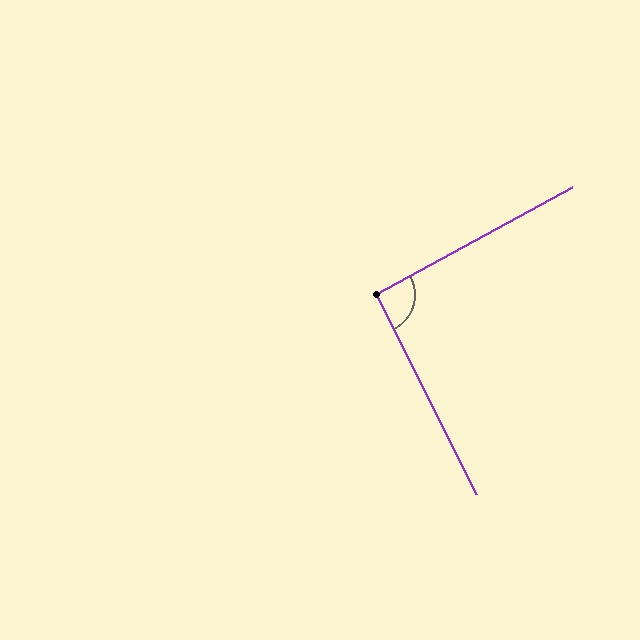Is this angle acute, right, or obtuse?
It is approximately a right angle.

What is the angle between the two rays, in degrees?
Approximately 92 degrees.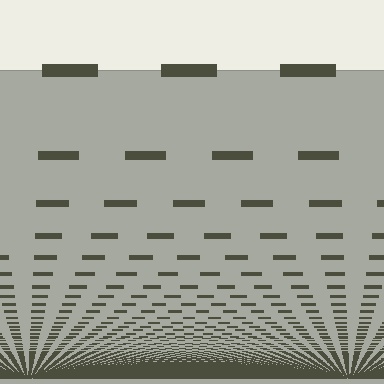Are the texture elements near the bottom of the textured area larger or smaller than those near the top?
Smaller. The gradient is inverted — elements near the bottom are smaller and denser.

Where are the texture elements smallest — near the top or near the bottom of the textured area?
Near the bottom.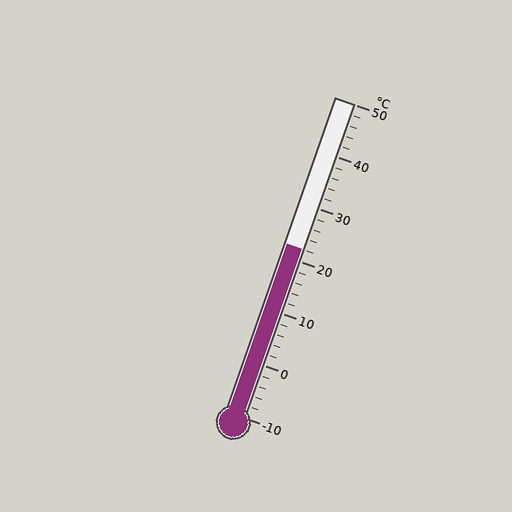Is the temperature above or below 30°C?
The temperature is below 30°C.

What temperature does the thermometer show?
The thermometer shows approximately 22°C.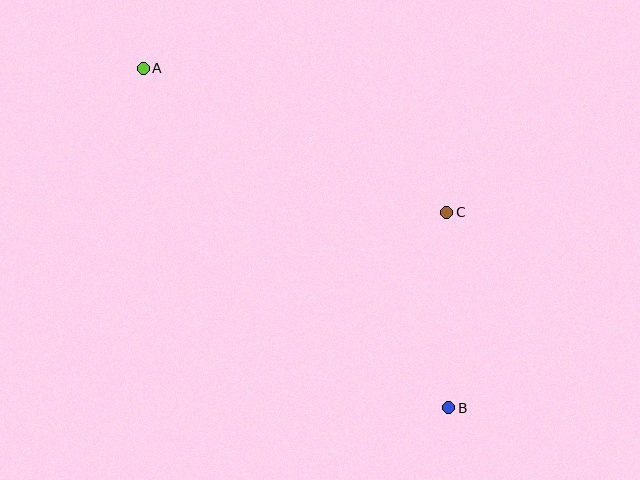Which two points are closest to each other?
Points B and C are closest to each other.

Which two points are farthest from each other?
Points A and B are farthest from each other.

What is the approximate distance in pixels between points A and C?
The distance between A and C is approximately 336 pixels.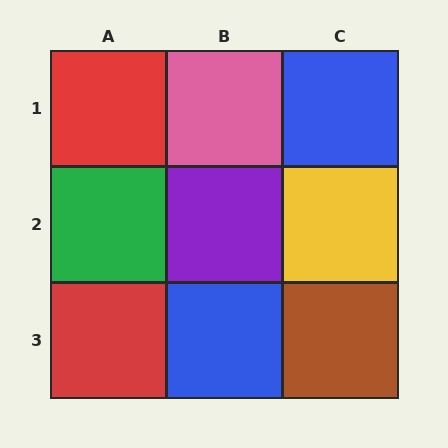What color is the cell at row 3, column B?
Blue.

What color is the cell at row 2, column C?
Yellow.